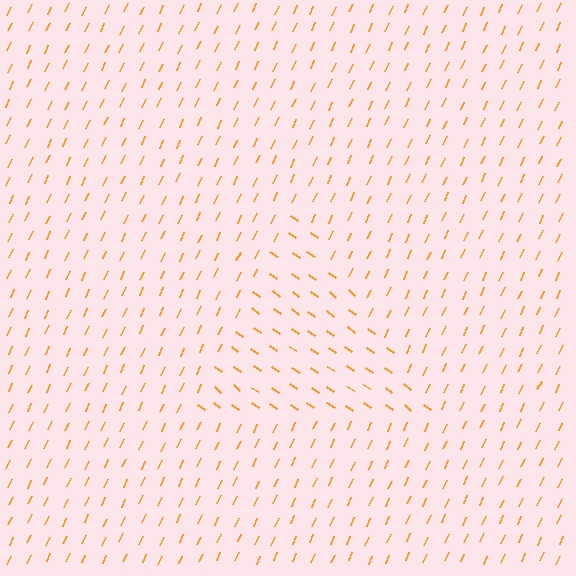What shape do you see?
I see a triangle.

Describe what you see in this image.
The image is filled with small orange line segments. A triangle region in the image has lines oriented differently from the surrounding lines, creating a visible texture boundary.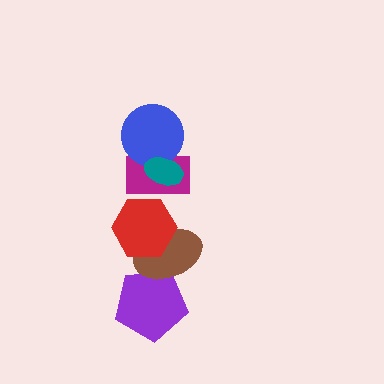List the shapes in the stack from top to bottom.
From top to bottom: the teal ellipse, the blue circle, the magenta rectangle, the red hexagon, the brown ellipse, the purple pentagon.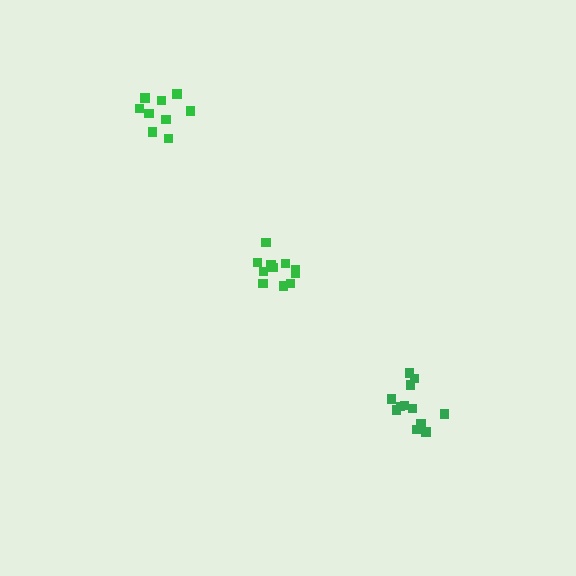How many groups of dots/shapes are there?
There are 3 groups.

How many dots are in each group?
Group 1: 11 dots, Group 2: 12 dots, Group 3: 9 dots (32 total).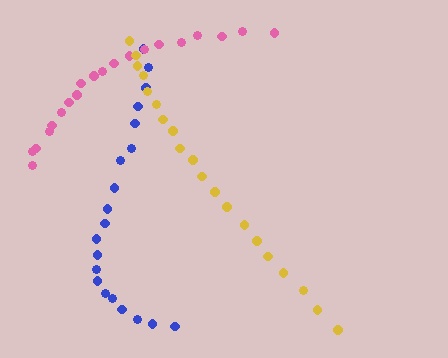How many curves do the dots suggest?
There are 3 distinct paths.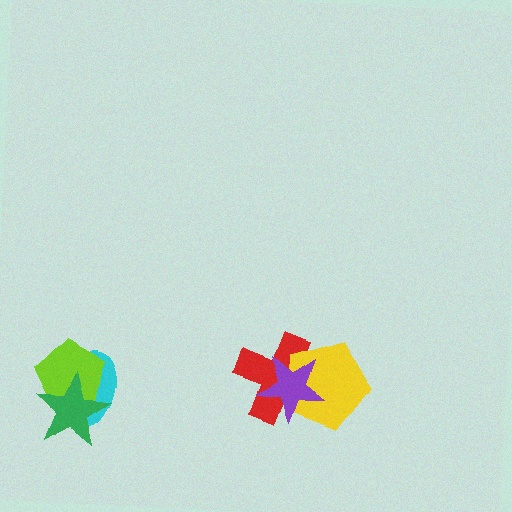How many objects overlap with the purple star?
2 objects overlap with the purple star.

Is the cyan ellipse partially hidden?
Yes, it is partially covered by another shape.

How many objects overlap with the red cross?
2 objects overlap with the red cross.